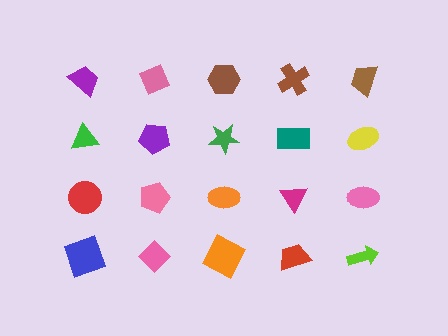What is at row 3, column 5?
A pink ellipse.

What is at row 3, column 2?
A pink pentagon.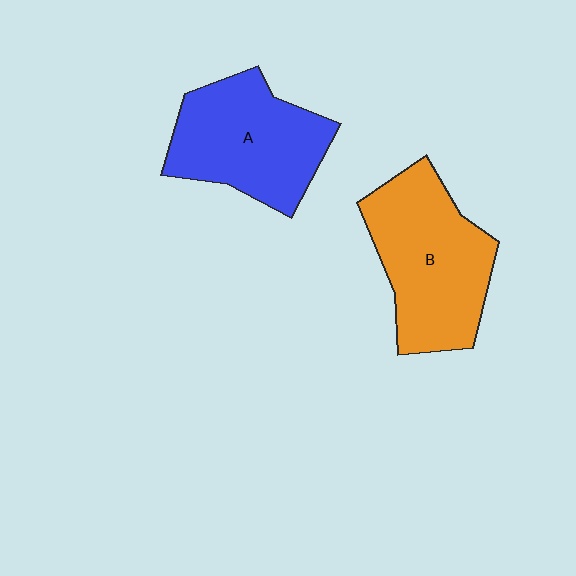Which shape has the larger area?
Shape B (orange).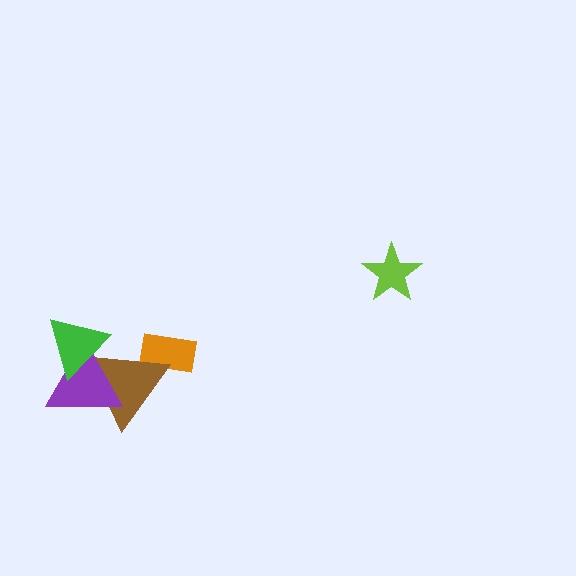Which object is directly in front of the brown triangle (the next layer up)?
The purple triangle is directly in front of the brown triangle.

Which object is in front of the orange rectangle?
The brown triangle is in front of the orange rectangle.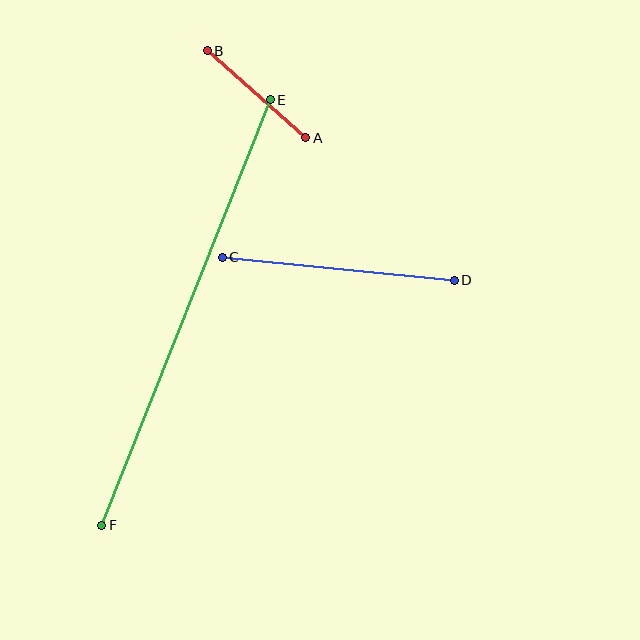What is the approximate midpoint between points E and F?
The midpoint is at approximately (186, 313) pixels.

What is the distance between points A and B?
The distance is approximately 131 pixels.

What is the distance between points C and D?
The distance is approximately 233 pixels.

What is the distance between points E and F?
The distance is approximately 458 pixels.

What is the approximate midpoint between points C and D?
The midpoint is at approximately (338, 269) pixels.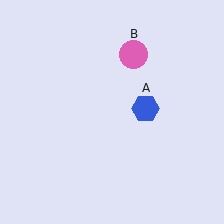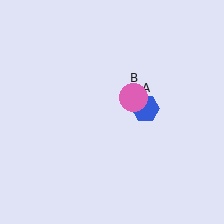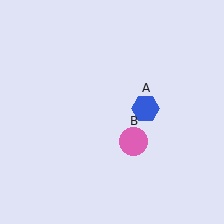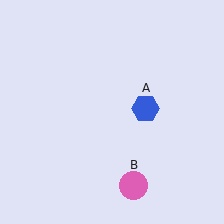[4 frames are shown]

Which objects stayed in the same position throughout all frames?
Blue hexagon (object A) remained stationary.